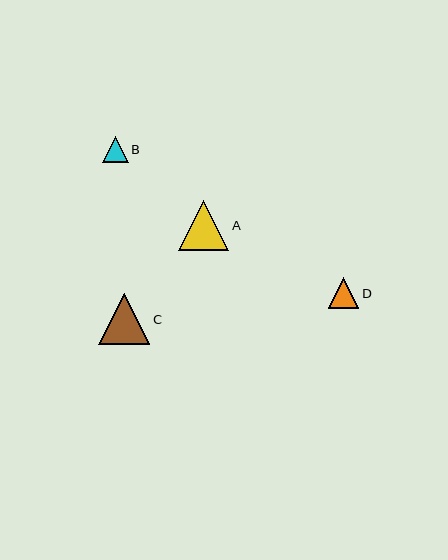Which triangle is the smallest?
Triangle B is the smallest with a size of approximately 26 pixels.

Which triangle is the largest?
Triangle C is the largest with a size of approximately 51 pixels.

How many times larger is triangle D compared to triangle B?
Triangle D is approximately 1.2 times the size of triangle B.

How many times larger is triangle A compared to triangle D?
Triangle A is approximately 1.6 times the size of triangle D.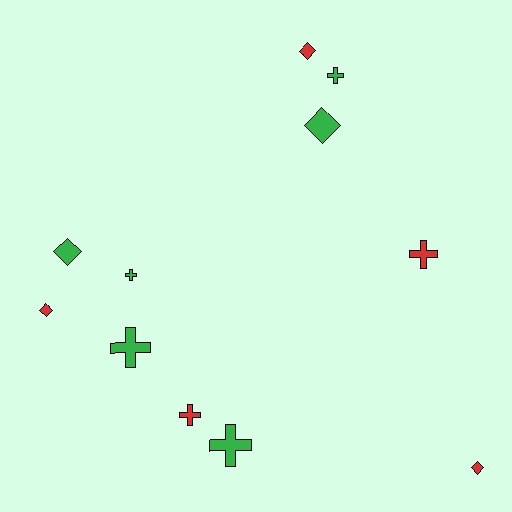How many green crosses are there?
There are 4 green crosses.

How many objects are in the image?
There are 11 objects.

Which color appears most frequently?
Green, with 6 objects.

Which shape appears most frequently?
Cross, with 6 objects.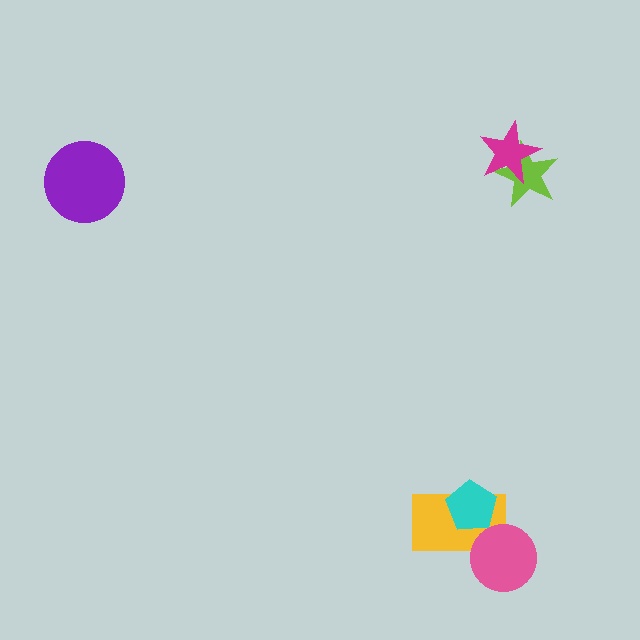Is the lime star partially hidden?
Yes, it is partially covered by another shape.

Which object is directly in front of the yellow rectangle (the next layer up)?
The cyan pentagon is directly in front of the yellow rectangle.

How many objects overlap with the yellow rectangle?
2 objects overlap with the yellow rectangle.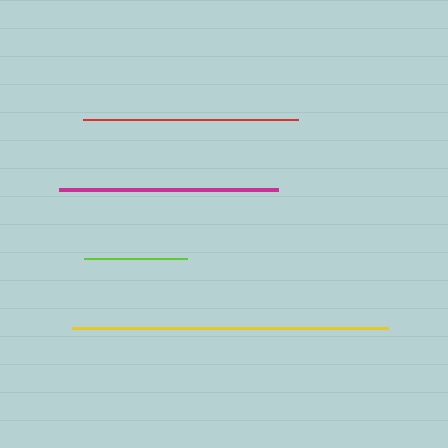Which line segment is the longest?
The yellow line is the longest at approximately 317 pixels.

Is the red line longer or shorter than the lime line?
The red line is longer than the lime line.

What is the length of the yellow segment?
The yellow segment is approximately 317 pixels long.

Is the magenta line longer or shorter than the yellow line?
The yellow line is longer than the magenta line.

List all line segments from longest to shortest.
From longest to shortest: yellow, magenta, red, lime.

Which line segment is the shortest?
The lime line is the shortest at approximately 102 pixels.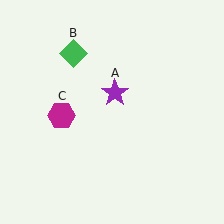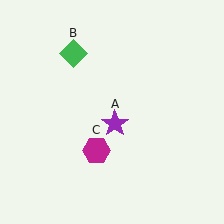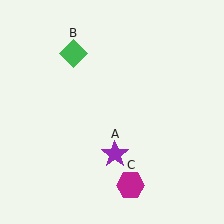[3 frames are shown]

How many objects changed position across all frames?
2 objects changed position: purple star (object A), magenta hexagon (object C).